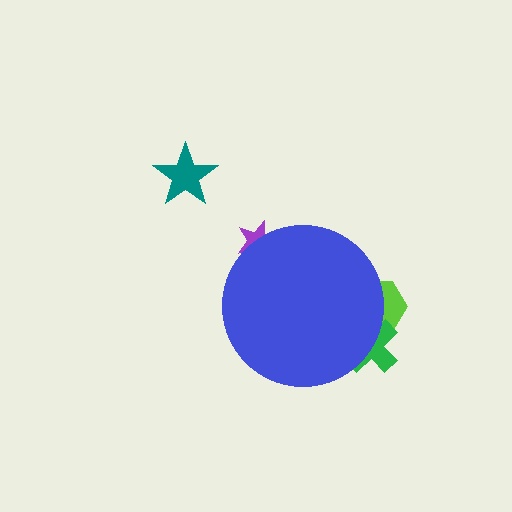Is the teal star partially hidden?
No, the teal star is fully visible.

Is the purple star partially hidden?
Yes, the purple star is partially hidden behind the blue circle.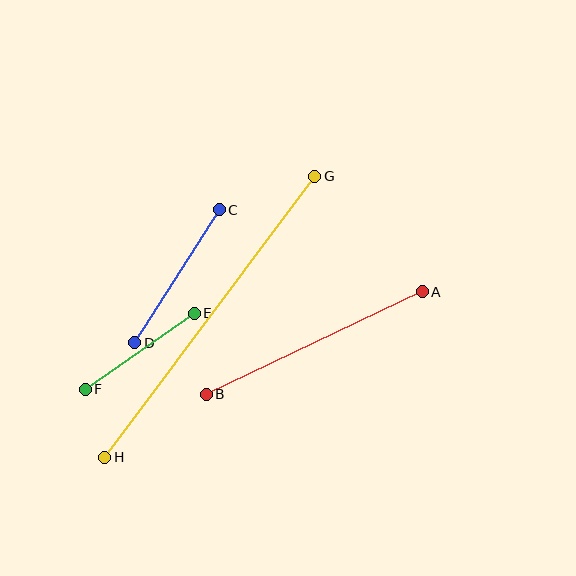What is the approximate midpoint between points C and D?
The midpoint is at approximately (177, 276) pixels.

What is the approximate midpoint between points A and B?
The midpoint is at approximately (314, 343) pixels.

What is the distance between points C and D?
The distance is approximately 158 pixels.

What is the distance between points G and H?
The distance is approximately 351 pixels.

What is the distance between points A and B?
The distance is approximately 239 pixels.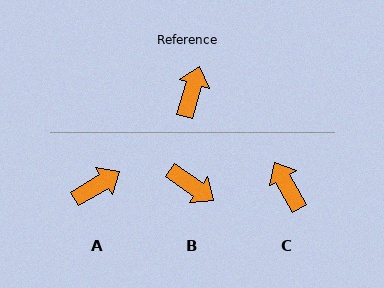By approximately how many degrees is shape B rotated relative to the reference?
Approximately 109 degrees clockwise.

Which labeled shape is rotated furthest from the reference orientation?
B, about 109 degrees away.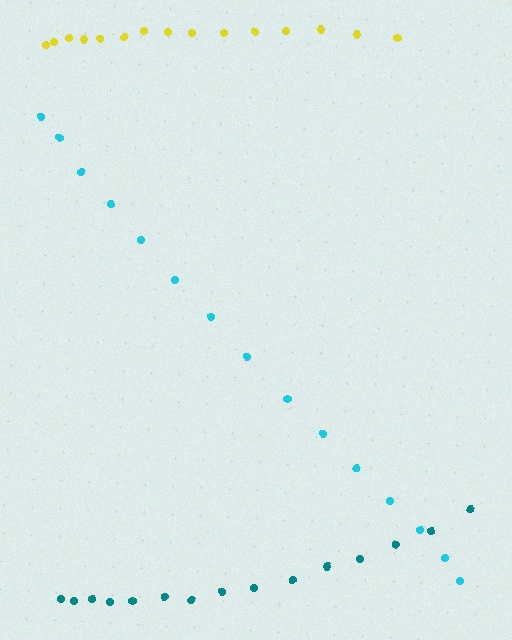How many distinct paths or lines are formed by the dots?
There are 3 distinct paths.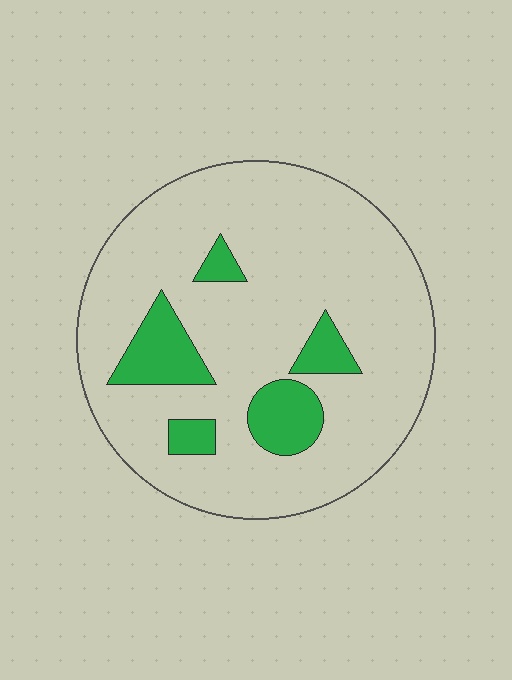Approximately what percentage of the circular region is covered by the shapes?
Approximately 15%.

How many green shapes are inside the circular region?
5.